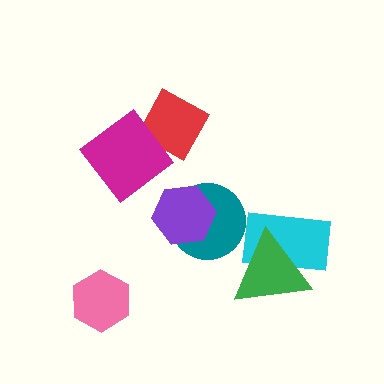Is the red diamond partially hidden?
Yes, it is partially covered by another shape.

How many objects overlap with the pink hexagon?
0 objects overlap with the pink hexagon.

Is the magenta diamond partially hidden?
No, no other shape covers it.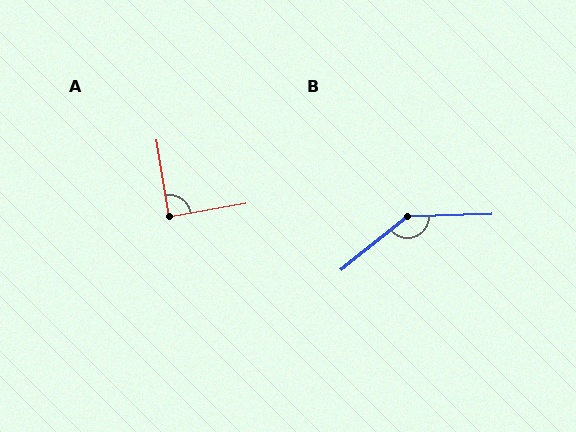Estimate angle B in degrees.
Approximately 143 degrees.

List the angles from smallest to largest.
A (90°), B (143°).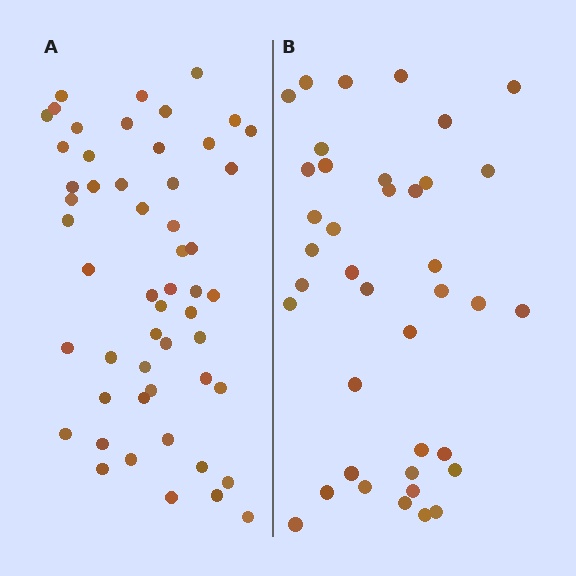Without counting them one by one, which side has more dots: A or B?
Region A (the left region) has more dots.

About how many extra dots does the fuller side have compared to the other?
Region A has approximately 15 more dots than region B.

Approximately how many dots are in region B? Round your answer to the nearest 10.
About 40 dots. (The exact count is 39, which rounds to 40.)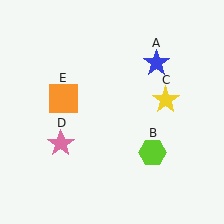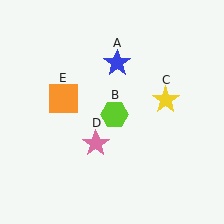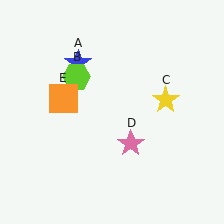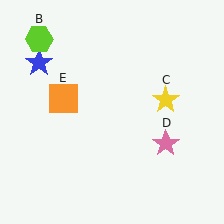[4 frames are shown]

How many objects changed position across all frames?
3 objects changed position: blue star (object A), lime hexagon (object B), pink star (object D).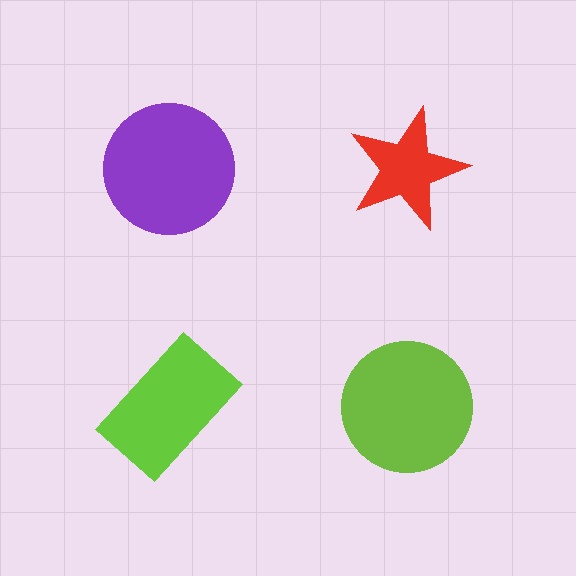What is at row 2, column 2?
A lime circle.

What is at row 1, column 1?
A purple circle.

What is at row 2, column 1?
A lime rectangle.